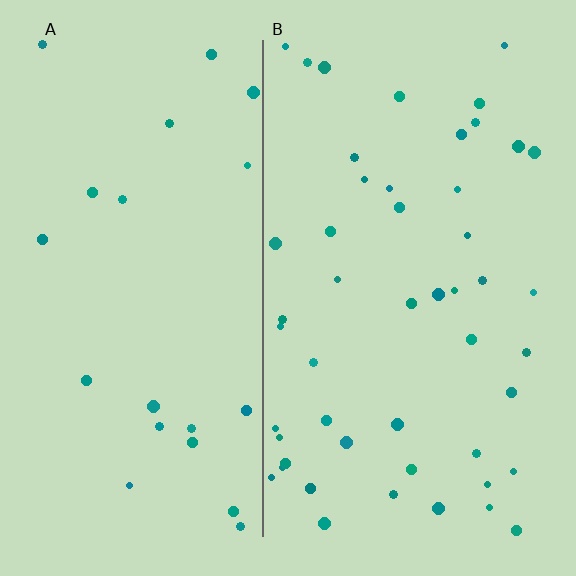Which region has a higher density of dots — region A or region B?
B (the right).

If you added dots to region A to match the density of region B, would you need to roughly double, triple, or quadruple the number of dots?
Approximately double.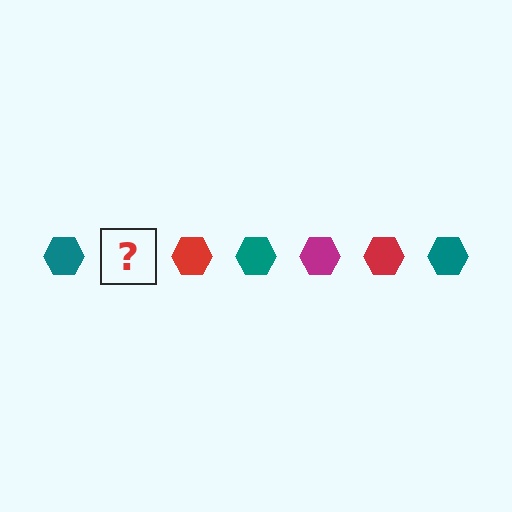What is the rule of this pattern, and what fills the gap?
The rule is that the pattern cycles through teal, magenta, red hexagons. The gap should be filled with a magenta hexagon.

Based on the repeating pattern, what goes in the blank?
The blank should be a magenta hexagon.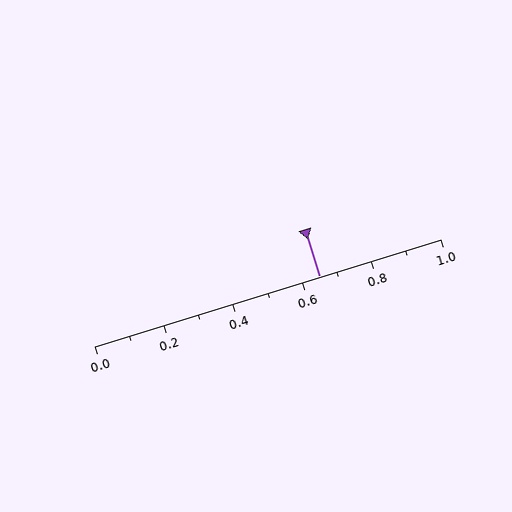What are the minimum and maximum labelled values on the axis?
The axis runs from 0.0 to 1.0.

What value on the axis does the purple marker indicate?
The marker indicates approximately 0.65.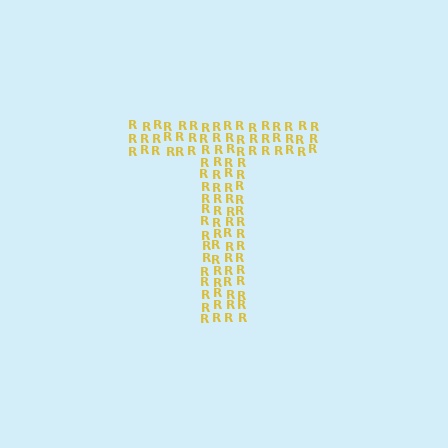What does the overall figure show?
The overall figure shows the letter T.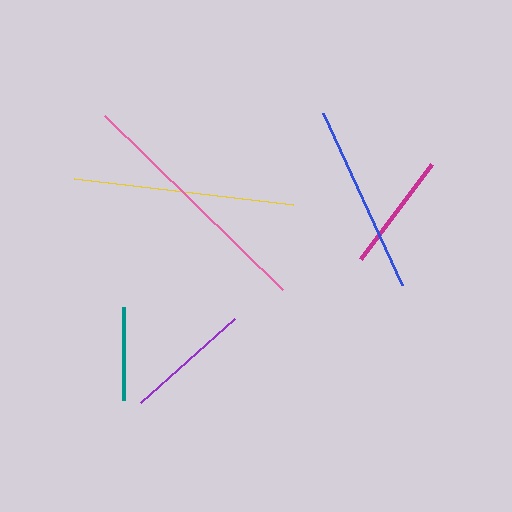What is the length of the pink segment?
The pink segment is approximately 249 pixels long.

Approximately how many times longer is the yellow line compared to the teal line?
The yellow line is approximately 2.4 times the length of the teal line.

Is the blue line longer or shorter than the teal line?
The blue line is longer than the teal line.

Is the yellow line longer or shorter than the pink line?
The pink line is longer than the yellow line.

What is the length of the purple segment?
The purple segment is approximately 126 pixels long.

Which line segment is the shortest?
The teal line is the shortest at approximately 93 pixels.